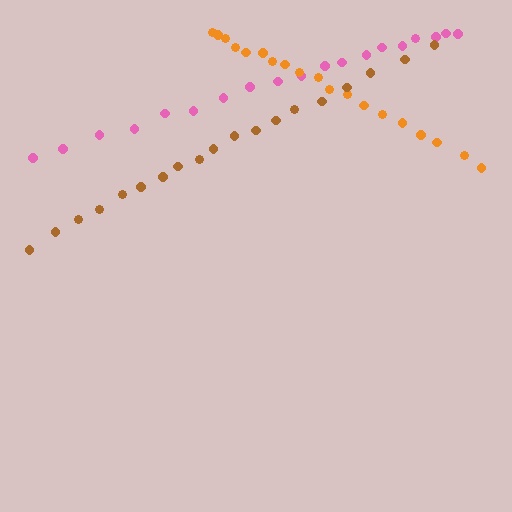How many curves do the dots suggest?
There are 3 distinct paths.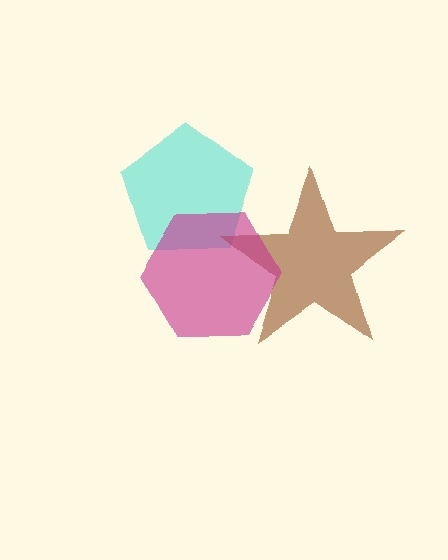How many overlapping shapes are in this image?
There are 3 overlapping shapes in the image.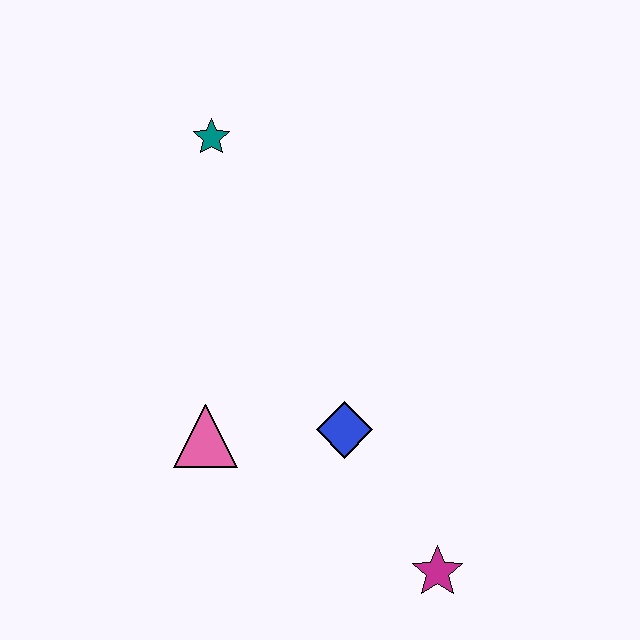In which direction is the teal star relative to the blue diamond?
The teal star is above the blue diamond.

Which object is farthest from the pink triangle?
The teal star is farthest from the pink triangle.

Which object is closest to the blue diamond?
The pink triangle is closest to the blue diamond.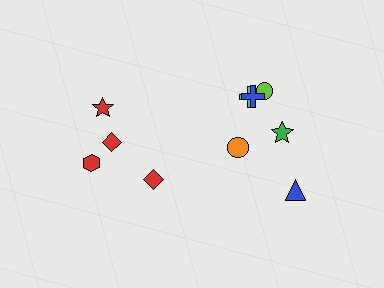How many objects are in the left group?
There are 4 objects.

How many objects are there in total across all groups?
There are 10 objects.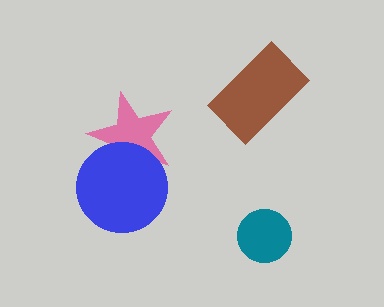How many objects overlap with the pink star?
1 object overlaps with the pink star.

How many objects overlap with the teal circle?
0 objects overlap with the teal circle.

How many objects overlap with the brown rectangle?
0 objects overlap with the brown rectangle.